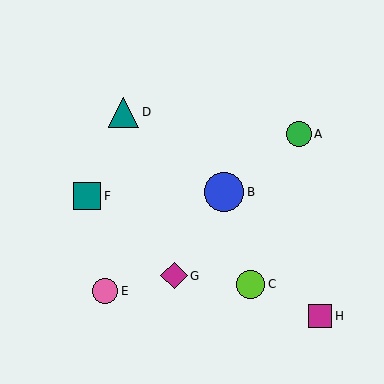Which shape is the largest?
The blue circle (labeled B) is the largest.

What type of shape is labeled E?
Shape E is a pink circle.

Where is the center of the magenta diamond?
The center of the magenta diamond is at (174, 276).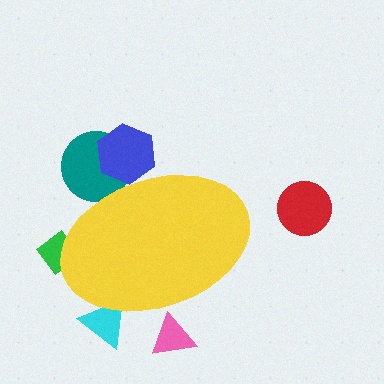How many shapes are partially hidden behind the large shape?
5 shapes are partially hidden.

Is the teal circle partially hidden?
Yes, the teal circle is partially hidden behind the yellow ellipse.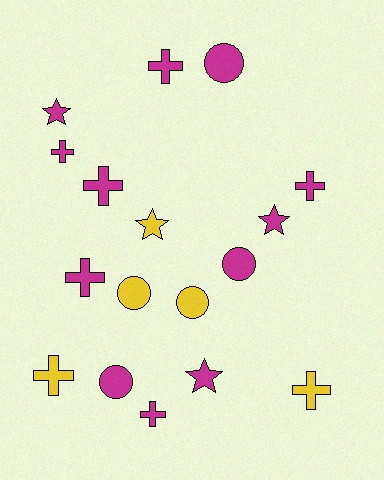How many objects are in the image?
There are 17 objects.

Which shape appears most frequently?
Cross, with 8 objects.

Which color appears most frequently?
Magenta, with 12 objects.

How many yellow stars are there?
There is 1 yellow star.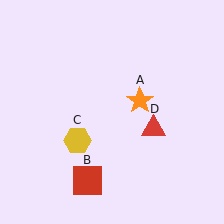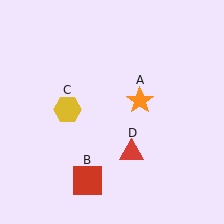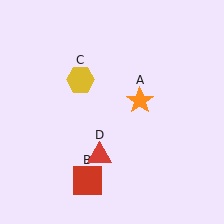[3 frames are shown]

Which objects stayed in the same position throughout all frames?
Orange star (object A) and red square (object B) remained stationary.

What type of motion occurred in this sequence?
The yellow hexagon (object C), red triangle (object D) rotated clockwise around the center of the scene.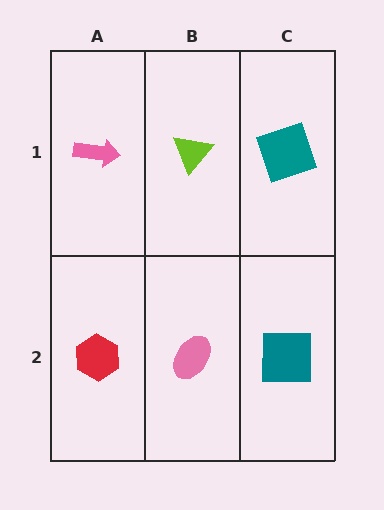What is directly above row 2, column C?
A teal square.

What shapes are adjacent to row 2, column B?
A lime triangle (row 1, column B), a red hexagon (row 2, column A), a teal square (row 2, column C).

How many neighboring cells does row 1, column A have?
2.